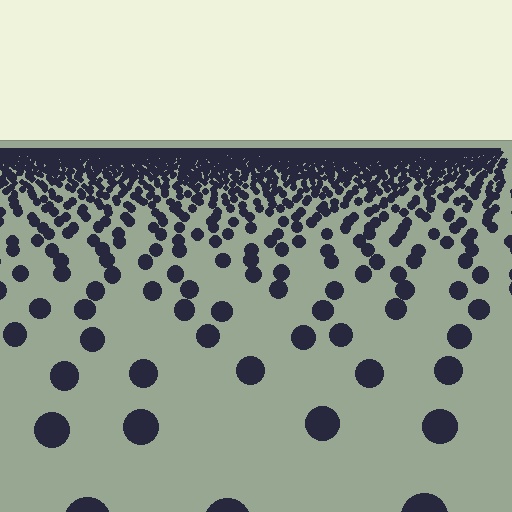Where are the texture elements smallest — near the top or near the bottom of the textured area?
Near the top.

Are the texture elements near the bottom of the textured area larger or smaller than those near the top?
Larger. Near the bottom, elements are closer to the viewer and appear at a bigger on-screen size.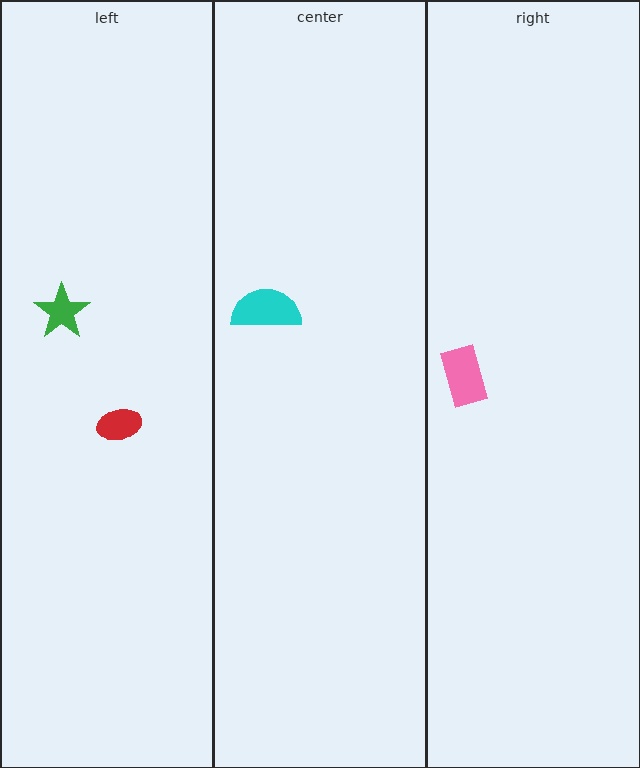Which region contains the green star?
The left region.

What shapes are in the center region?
The cyan semicircle.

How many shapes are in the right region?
1.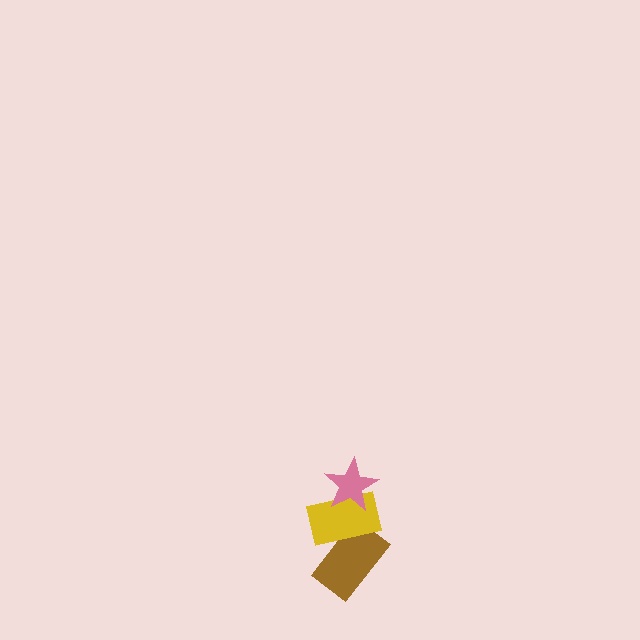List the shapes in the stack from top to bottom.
From top to bottom: the pink star, the yellow rectangle, the brown rectangle.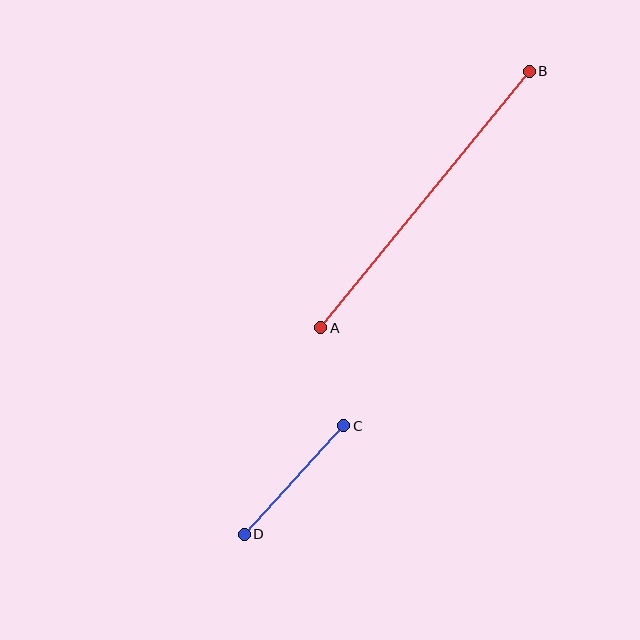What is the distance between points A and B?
The distance is approximately 331 pixels.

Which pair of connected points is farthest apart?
Points A and B are farthest apart.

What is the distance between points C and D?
The distance is approximately 147 pixels.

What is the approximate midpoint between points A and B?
The midpoint is at approximately (425, 200) pixels.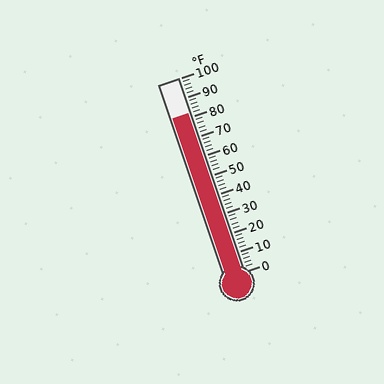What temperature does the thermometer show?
The thermometer shows approximately 82°F.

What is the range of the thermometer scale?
The thermometer scale ranges from 0°F to 100°F.